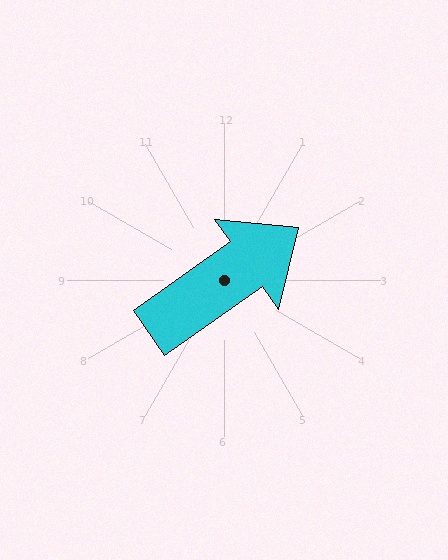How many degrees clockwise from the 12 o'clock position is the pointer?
Approximately 55 degrees.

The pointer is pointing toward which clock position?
Roughly 2 o'clock.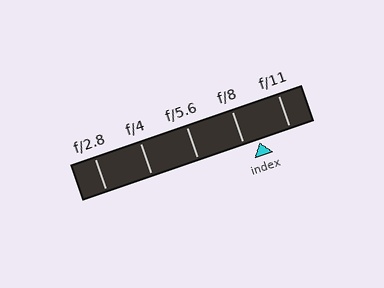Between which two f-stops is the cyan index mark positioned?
The index mark is between f/8 and f/11.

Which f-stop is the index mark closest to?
The index mark is closest to f/8.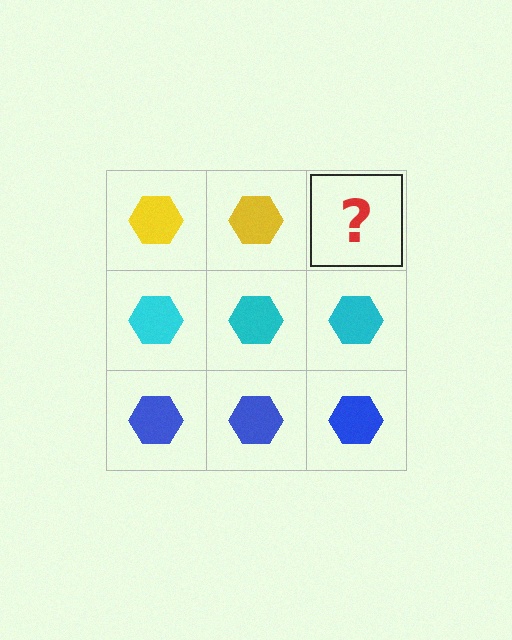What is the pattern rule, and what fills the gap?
The rule is that each row has a consistent color. The gap should be filled with a yellow hexagon.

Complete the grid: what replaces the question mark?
The question mark should be replaced with a yellow hexagon.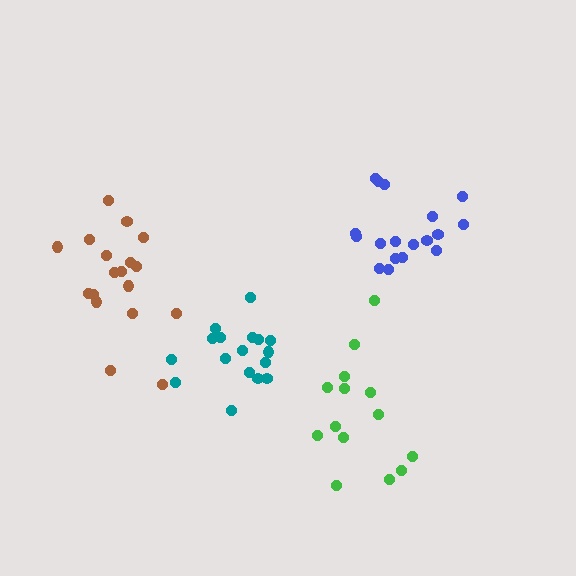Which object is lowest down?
The green cluster is bottommost.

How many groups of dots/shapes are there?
There are 4 groups.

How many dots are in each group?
Group 1: 18 dots, Group 2: 14 dots, Group 3: 17 dots, Group 4: 18 dots (67 total).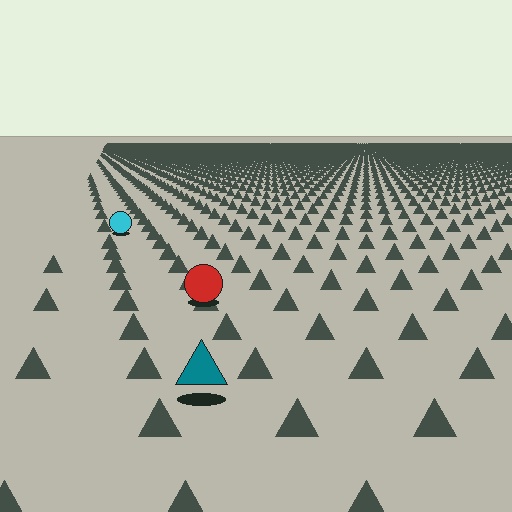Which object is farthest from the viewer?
The cyan circle is farthest from the viewer. It appears smaller and the ground texture around it is denser.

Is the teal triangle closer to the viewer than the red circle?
Yes. The teal triangle is closer — you can tell from the texture gradient: the ground texture is coarser near it.